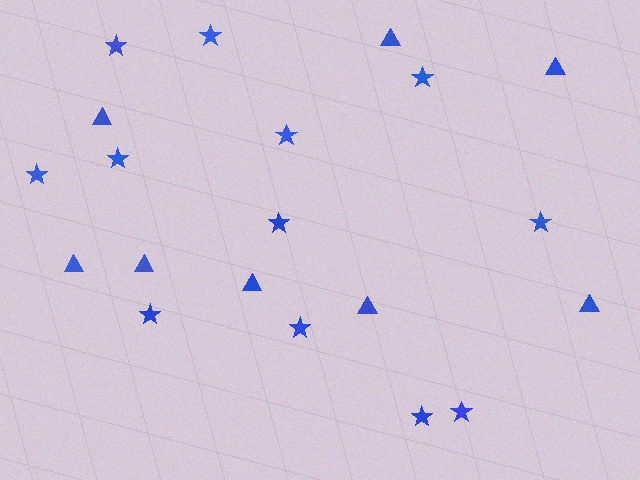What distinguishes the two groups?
There are 2 groups: one group of stars (12) and one group of triangles (8).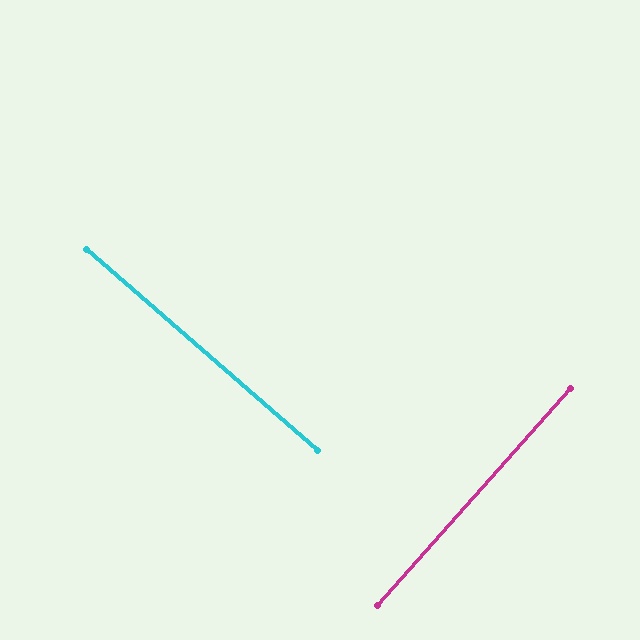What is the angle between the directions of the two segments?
Approximately 89 degrees.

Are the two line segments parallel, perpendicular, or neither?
Perpendicular — they meet at approximately 89°.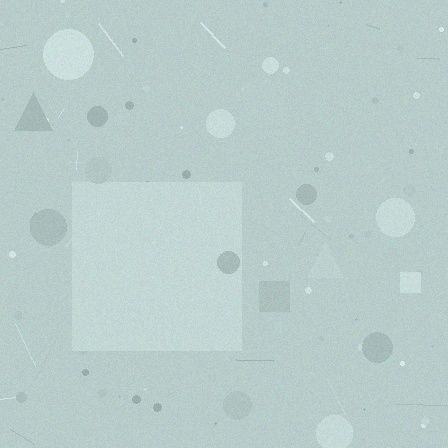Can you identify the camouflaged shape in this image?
The camouflaged shape is a square.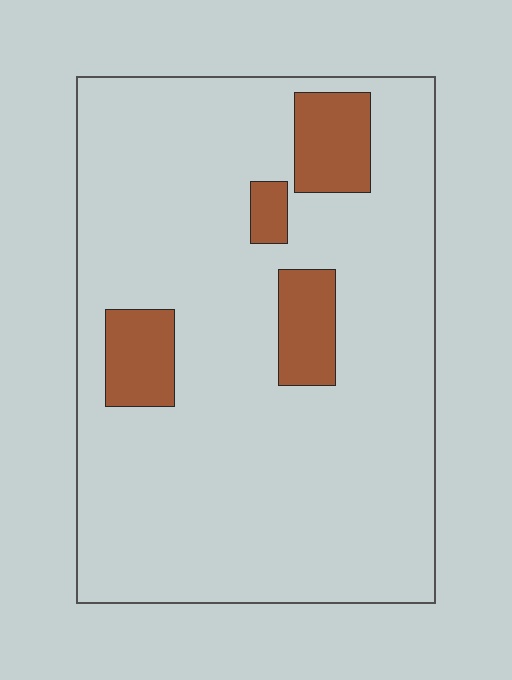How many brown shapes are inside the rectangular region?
4.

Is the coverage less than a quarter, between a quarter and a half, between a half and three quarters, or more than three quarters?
Less than a quarter.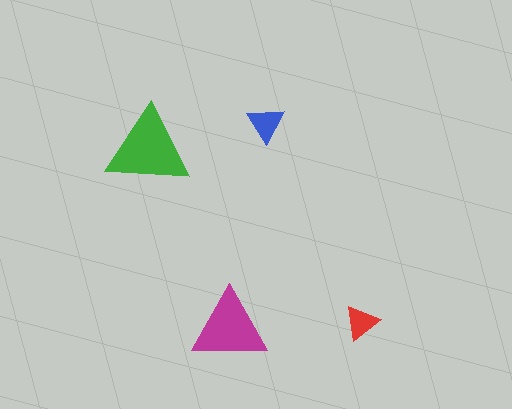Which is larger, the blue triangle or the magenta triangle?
The magenta one.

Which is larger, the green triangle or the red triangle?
The green one.